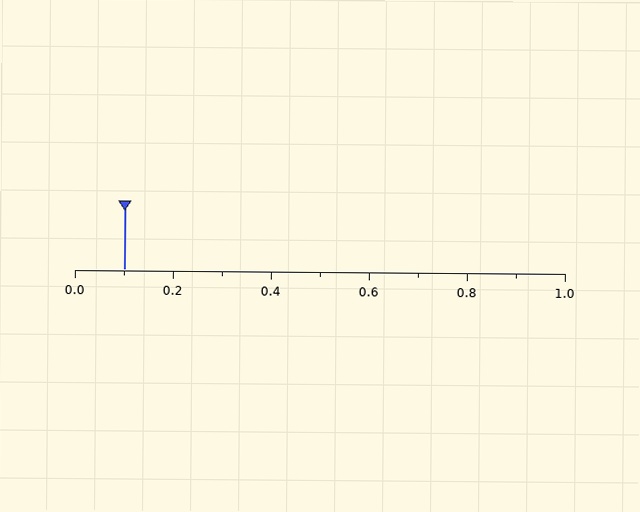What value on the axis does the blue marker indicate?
The marker indicates approximately 0.1.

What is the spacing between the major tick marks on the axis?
The major ticks are spaced 0.2 apart.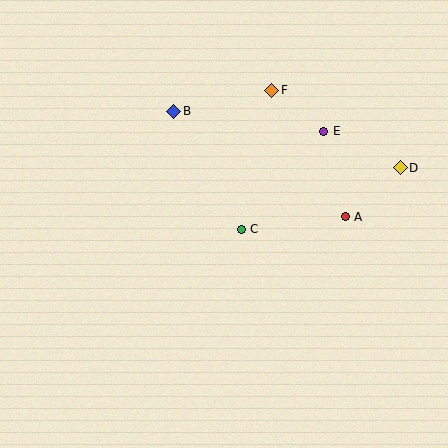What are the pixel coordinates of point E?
Point E is at (324, 131).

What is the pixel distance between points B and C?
The distance between B and C is 136 pixels.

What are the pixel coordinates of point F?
Point F is at (272, 90).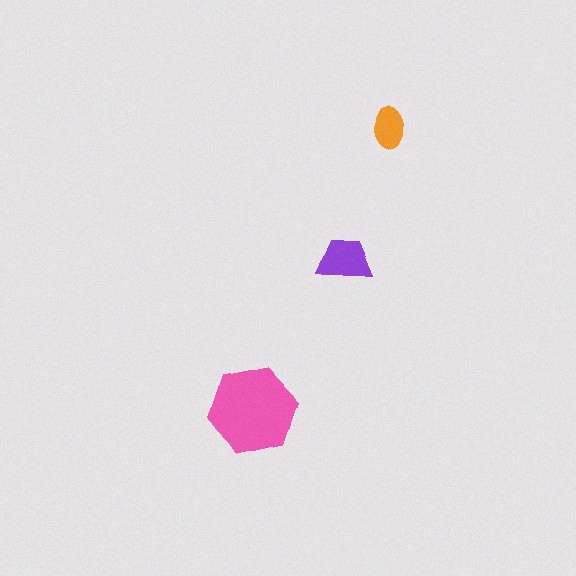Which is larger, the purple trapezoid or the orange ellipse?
The purple trapezoid.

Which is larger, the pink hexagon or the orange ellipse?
The pink hexagon.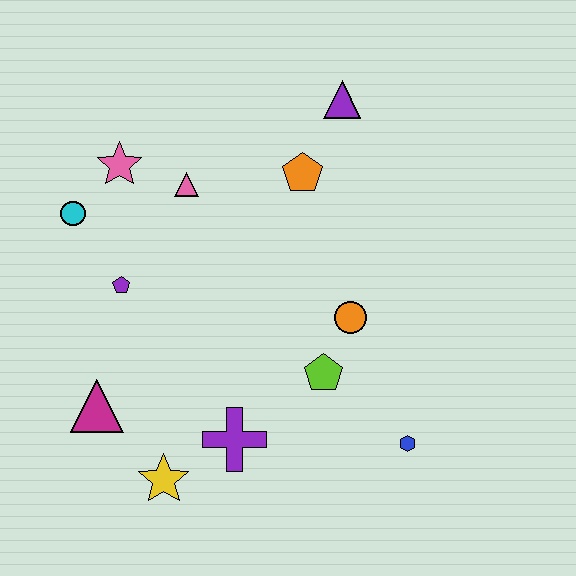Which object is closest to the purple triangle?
The orange pentagon is closest to the purple triangle.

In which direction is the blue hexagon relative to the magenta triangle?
The blue hexagon is to the right of the magenta triangle.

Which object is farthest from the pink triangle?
The blue hexagon is farthest from the pink triangle.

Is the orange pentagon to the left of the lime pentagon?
Yes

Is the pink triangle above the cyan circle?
Yes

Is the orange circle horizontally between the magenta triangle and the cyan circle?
No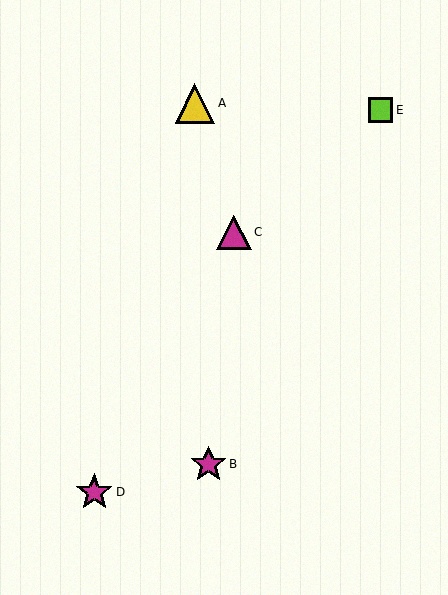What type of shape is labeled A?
Shape A is a yellow triangle.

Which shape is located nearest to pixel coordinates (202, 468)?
The magenta star (labeled B) at (208, 464) is nearest to that location.